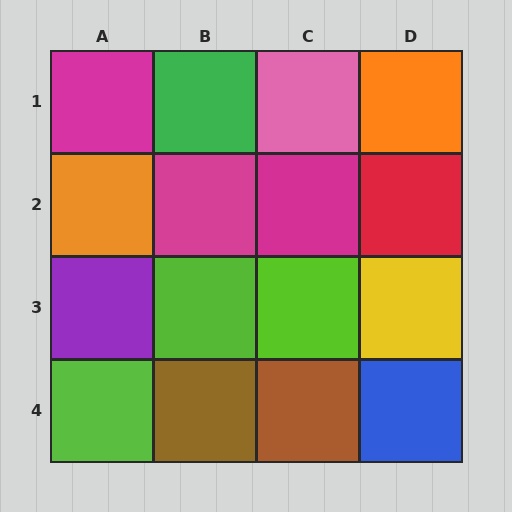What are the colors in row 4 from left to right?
Lime, brown, brown, blue.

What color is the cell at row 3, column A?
Purple.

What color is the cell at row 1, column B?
Green.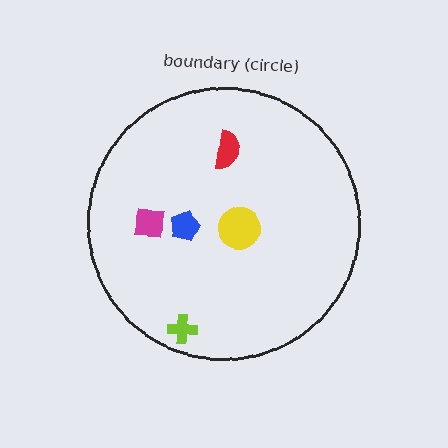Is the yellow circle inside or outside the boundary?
Inside.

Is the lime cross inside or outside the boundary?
Inside.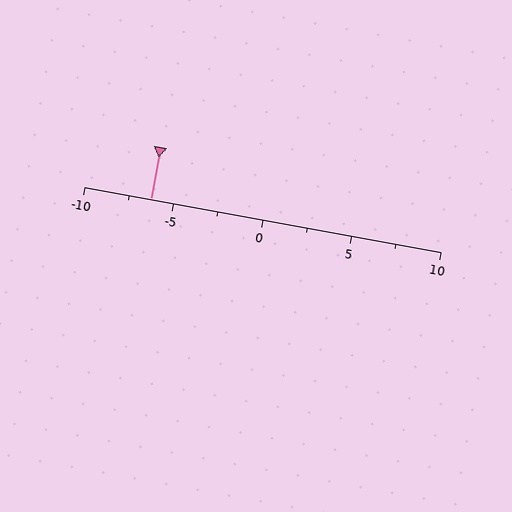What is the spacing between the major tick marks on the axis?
The major ticks are spaced 5 apart.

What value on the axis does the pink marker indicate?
The marker indicates approximately -6.2.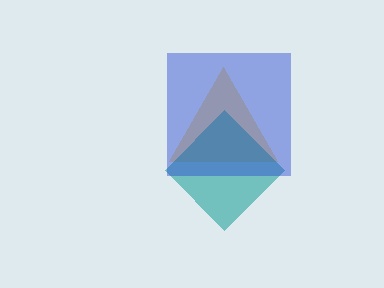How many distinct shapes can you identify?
There are 3 distinct shapes: a yellow triangle, a teal diamond, a blue square.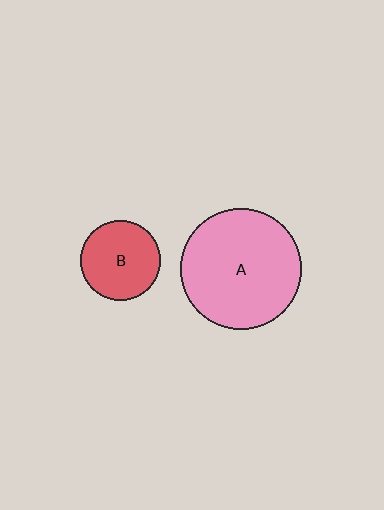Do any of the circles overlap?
No, none of the circles overlap.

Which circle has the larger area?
Circle A (pink).